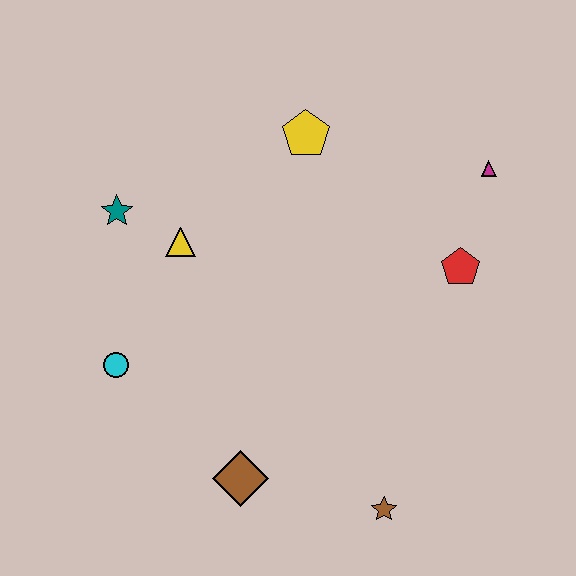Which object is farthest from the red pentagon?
The cyan circle is farthest from the red pentagon.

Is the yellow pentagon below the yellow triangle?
No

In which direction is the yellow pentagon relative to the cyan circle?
The yellow pentagon is above the cyan circle.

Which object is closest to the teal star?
The yellow triangle is closest to the teal star.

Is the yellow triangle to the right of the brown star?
No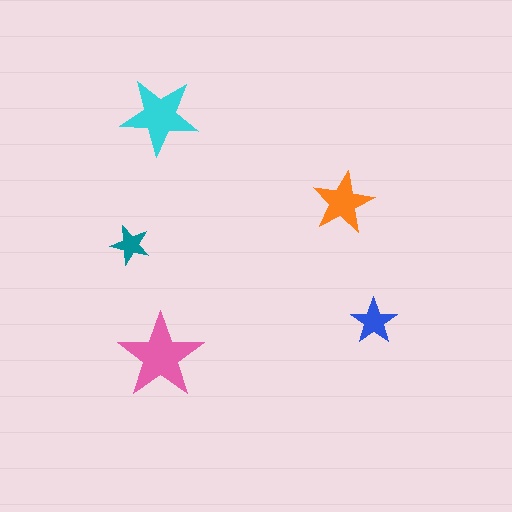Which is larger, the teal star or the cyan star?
The cyan one.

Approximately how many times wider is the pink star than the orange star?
About 1.5 times wider.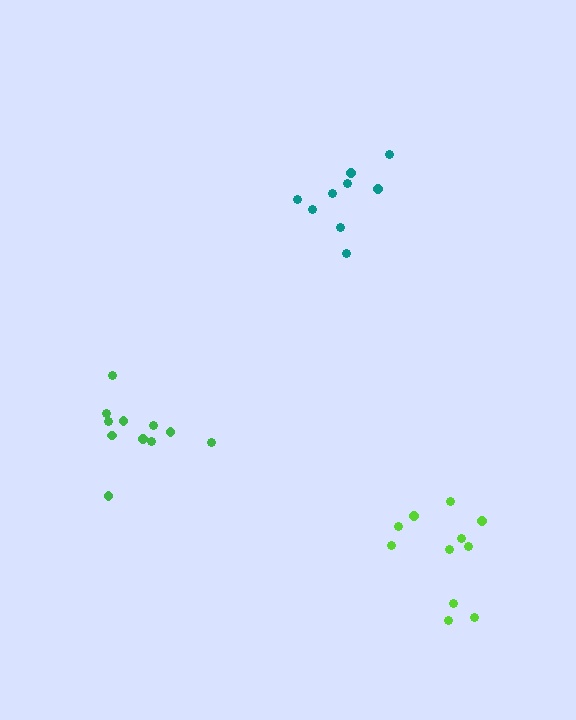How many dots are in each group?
Group 1: 11 dots, Group 2: 9 dots, Group 3: 11 dots (31 total).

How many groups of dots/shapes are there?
There are 3 groups.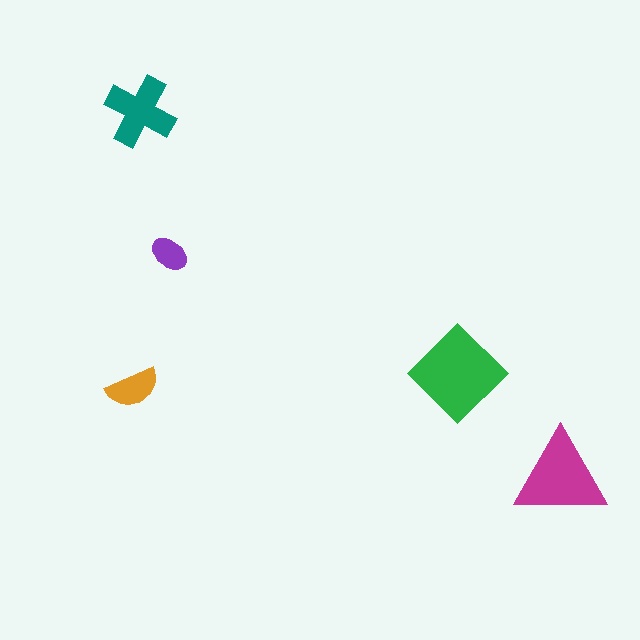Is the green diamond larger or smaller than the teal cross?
Larger.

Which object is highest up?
The teal cross is topmost.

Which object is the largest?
The green diamond.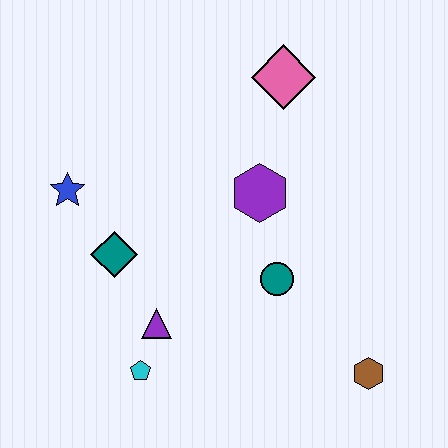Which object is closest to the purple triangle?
The cyan pentagon is closest to the purple triangle.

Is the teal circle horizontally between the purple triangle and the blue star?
No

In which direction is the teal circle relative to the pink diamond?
The teal circle is below the pink diamond.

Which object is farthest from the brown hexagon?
The blue star is farthest from the brown hexagon.